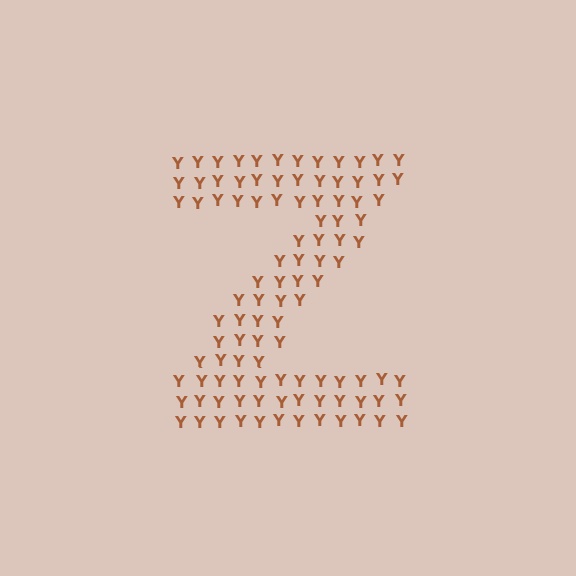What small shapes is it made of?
It is made of small letter Y's.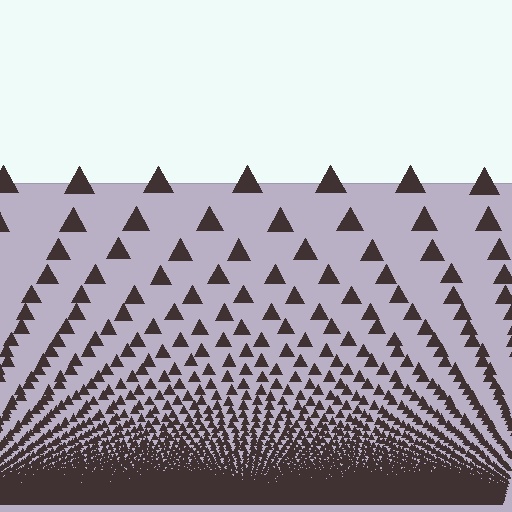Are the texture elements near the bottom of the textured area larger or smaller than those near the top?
Smaller. The gradient is inverted — elements near the bottom are smaller and denser.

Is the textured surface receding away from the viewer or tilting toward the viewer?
The surface appears to tilt toward the viewer. Texture elements get larger and sparser toward the top.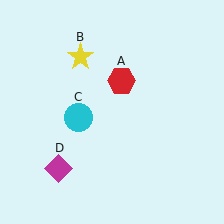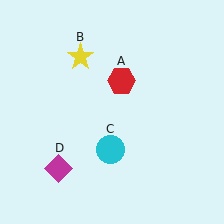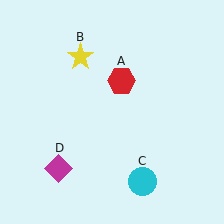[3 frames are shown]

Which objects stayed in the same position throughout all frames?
Red hexagon (object A) and yellow star (object B) and magenta diamond (object D) remained stationary.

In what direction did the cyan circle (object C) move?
The cyan circle (object C) moved down and to the right.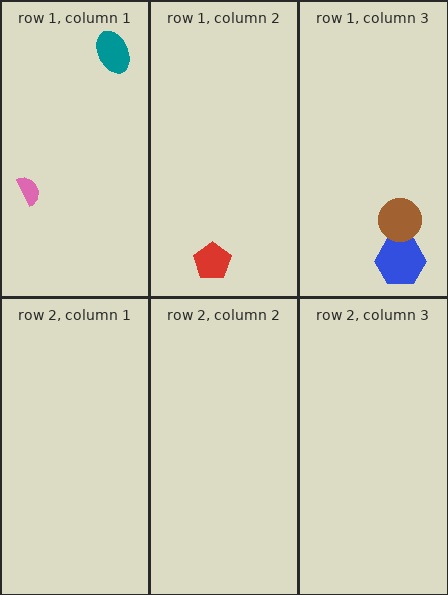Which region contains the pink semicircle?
The row 1, column 1 region.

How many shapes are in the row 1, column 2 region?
1.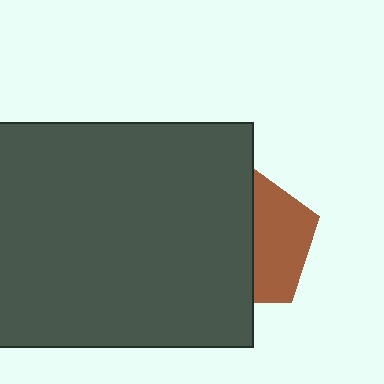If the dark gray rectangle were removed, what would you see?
You would see the complete brown pentagon.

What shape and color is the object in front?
The object in front is a dark gray rectangle.